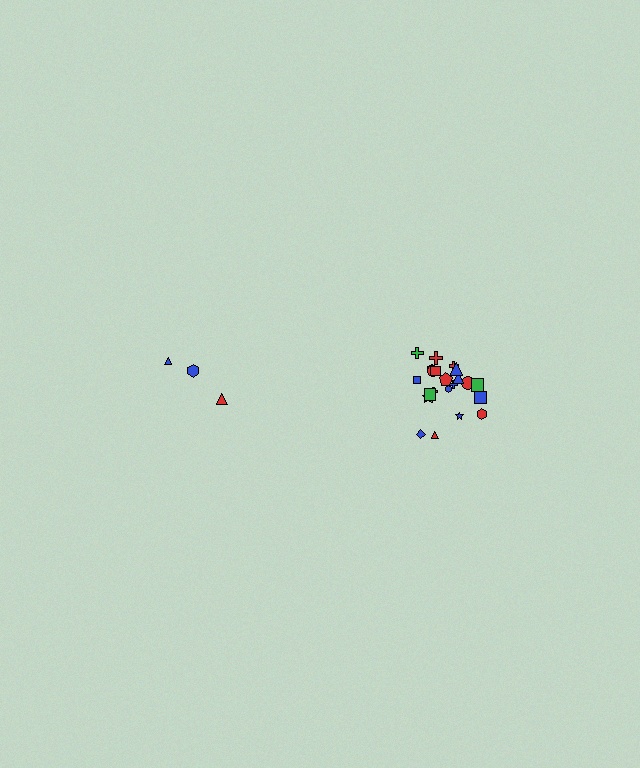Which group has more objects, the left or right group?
The right group.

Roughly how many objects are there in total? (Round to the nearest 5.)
Roughly 25 objects in total.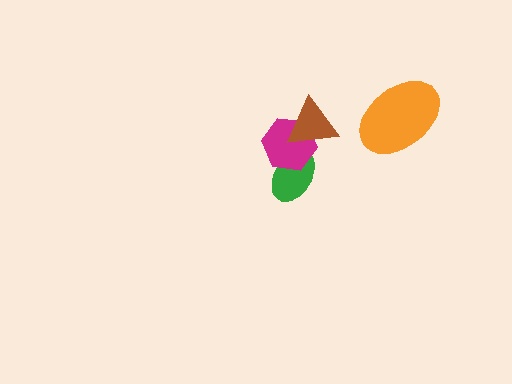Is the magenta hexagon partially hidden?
Yes, it is partially covered by another shape.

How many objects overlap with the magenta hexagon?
2 objects overlap with the magenta hexagon.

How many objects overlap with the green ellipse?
1 object overlaps with the green ellipse.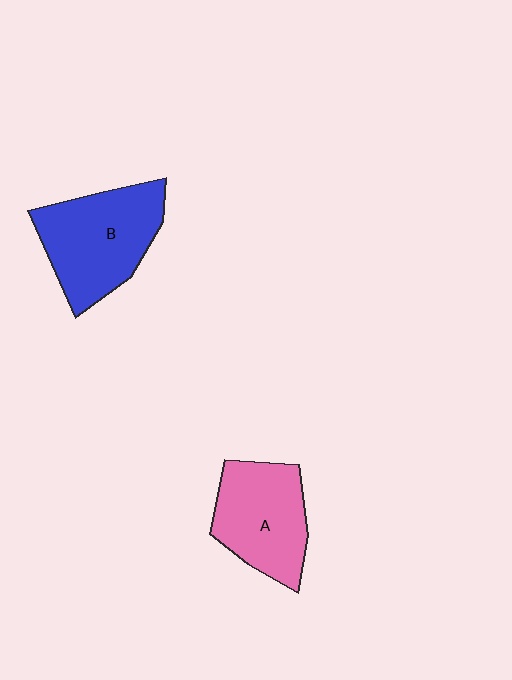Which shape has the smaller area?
Shape A (pink).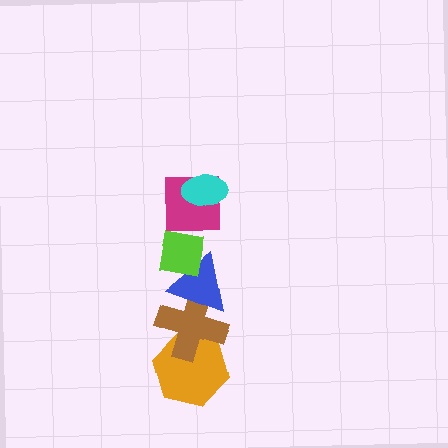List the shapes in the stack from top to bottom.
From top to bottom: the cyan ellipse, the magenta square, the lime square, the blue triangle, the brown cross, the orange hexagon.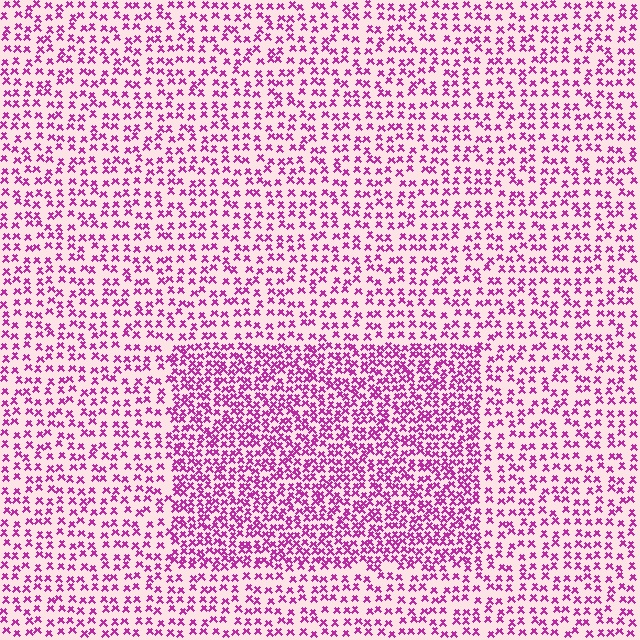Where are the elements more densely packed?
The elements are more densely packed inside the rectangle boundary.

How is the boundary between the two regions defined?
The boundary is defined by a change in element density (approximately 1.8x ratio). All elements are the same color, size, and shape.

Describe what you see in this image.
The image contains small magenta elements arranged at two different densities. A rectangle-shaped region is visible where the elements are more densely packed than the surrounding area.